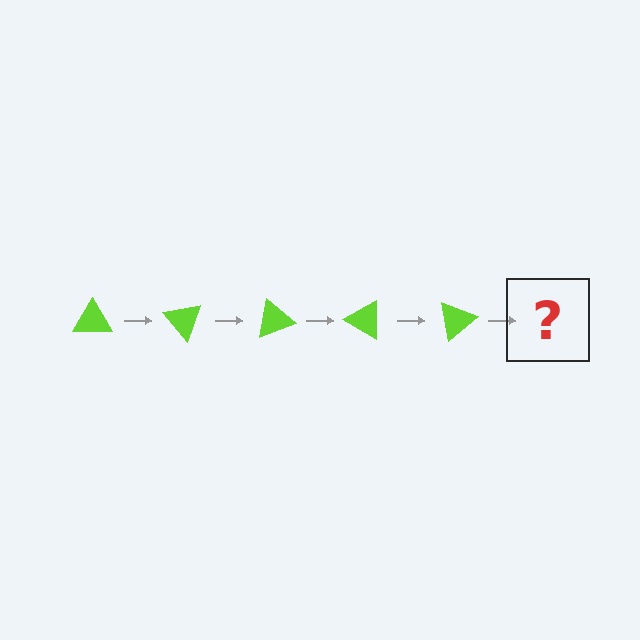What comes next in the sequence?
The next element should be a lime triangle rotated 250 degrees.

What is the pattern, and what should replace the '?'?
The pattern is that the triangle rotates 50 degrees each step. The '?' should be a lime triangle rotated 250 degrees.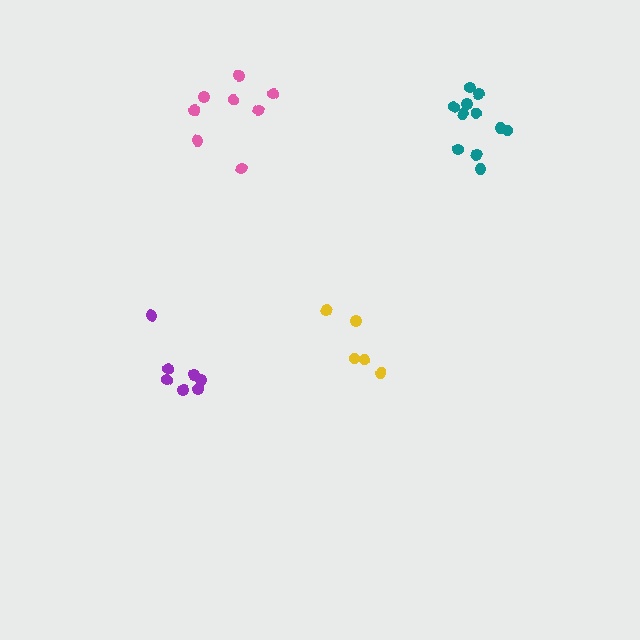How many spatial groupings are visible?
There are 4 spatial groupings.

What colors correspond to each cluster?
The clusters are colored: teal, yellow, pink, purple.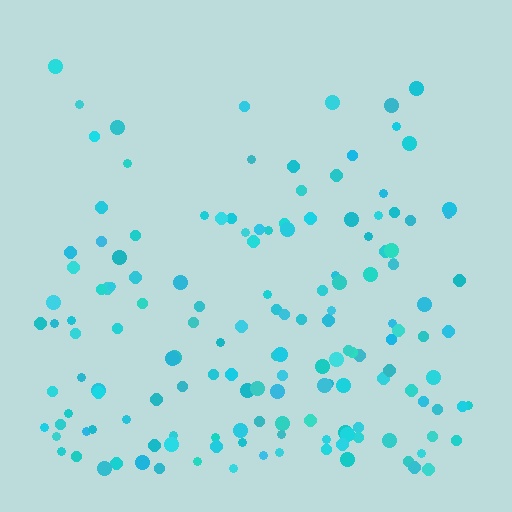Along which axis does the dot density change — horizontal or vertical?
Vertical.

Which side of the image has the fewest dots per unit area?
The top.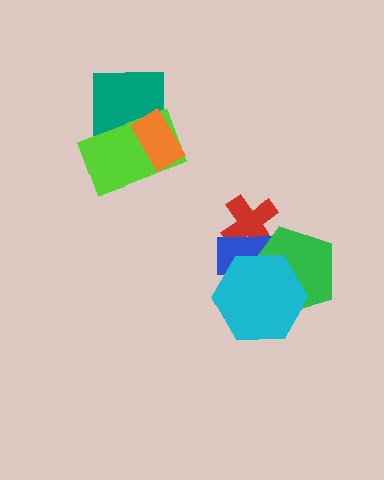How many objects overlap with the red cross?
2 objects overlap with the red cross.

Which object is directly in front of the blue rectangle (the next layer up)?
The green pentagon is directly in front of the blue rectangle.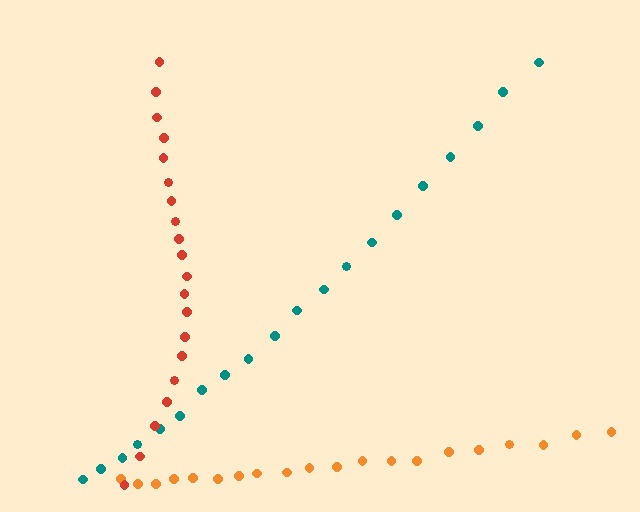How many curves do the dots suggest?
There are 3 distinct paths.